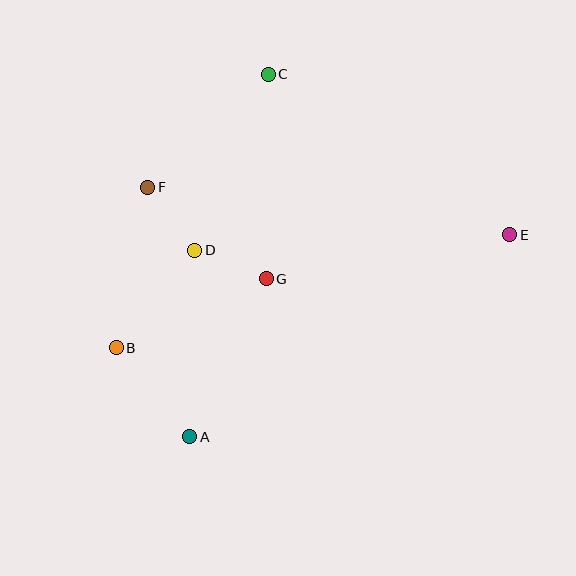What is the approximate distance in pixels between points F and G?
The distance between F and G is approximately 150 pixels.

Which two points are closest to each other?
Points D and G are closest to each other.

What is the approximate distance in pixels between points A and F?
The distance between A and F is approximately 253 pixels.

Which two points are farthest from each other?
Points B and E are farthest from each other.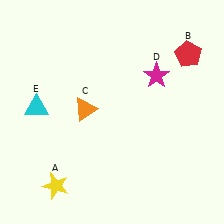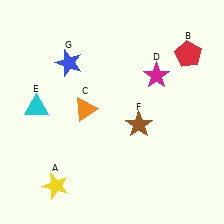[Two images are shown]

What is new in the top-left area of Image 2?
A blue star (G) was added in the top-left area of Image 2.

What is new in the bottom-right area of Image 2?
A brown star (F) was added in the bottom-right area of Image 2.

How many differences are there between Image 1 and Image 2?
There are 2 differences between the two images.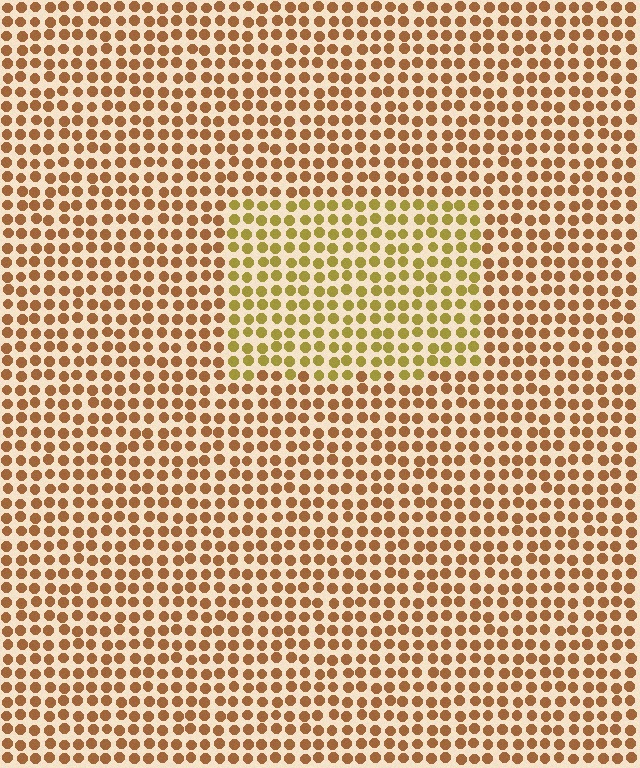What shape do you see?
I see a rectangle.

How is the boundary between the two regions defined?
The boundary is defined purely by a slight shift in hue (about 29 degrees). Spacing, size, and orientation are identical on both sides.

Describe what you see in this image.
The image is filled with small brown elements in a uniform arrangement. A rectangle-shaped region is visible where the elements are tinted to a slightly different hue, forming a subtle color boundary.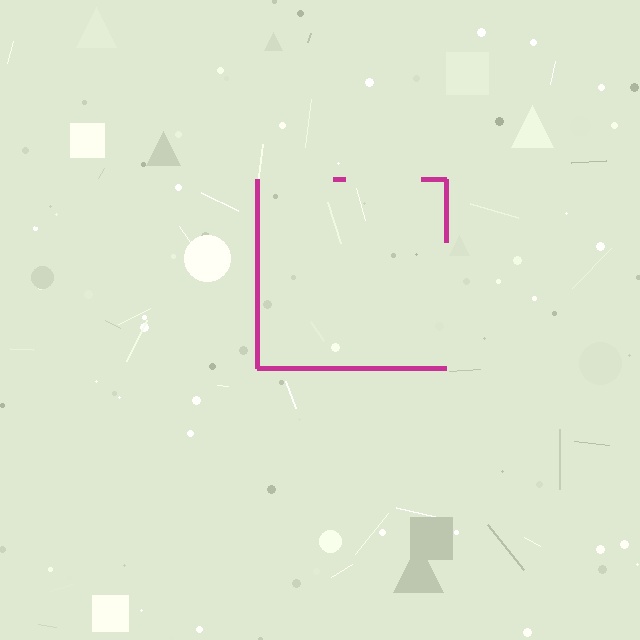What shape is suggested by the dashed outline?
The dashed outline suggests a square.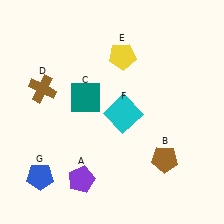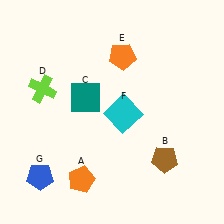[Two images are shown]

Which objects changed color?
A changed from purple to orange. D changed from brown to lime. E changed from yellow to orange.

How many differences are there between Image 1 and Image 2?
There are 3 differences between the two images.